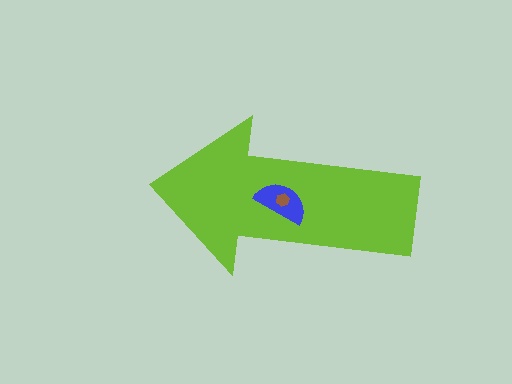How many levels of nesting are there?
3.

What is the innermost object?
The brown hexagon.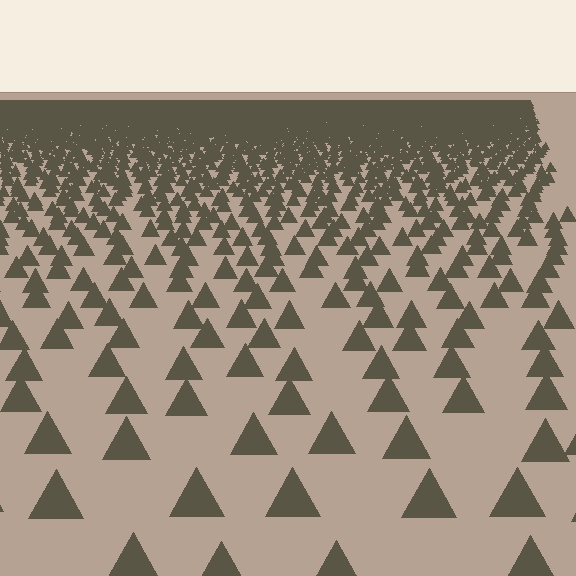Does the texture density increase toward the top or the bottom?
Density increases toward the top.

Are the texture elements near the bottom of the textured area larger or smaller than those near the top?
Larger. Near the bottom, elements are closer to the viewer and appear at a bigger on-screen size.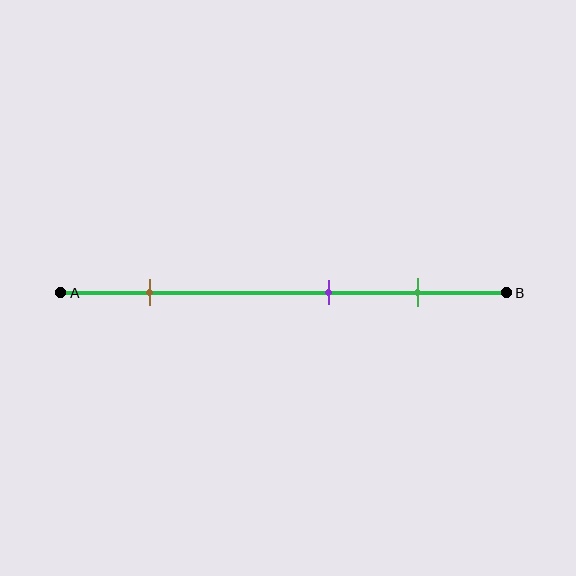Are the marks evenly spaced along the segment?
No, the marks are not evenly spaced.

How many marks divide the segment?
There are 3 marks dividing the segment.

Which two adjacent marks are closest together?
The purple and green marks are the closest adjacent pair.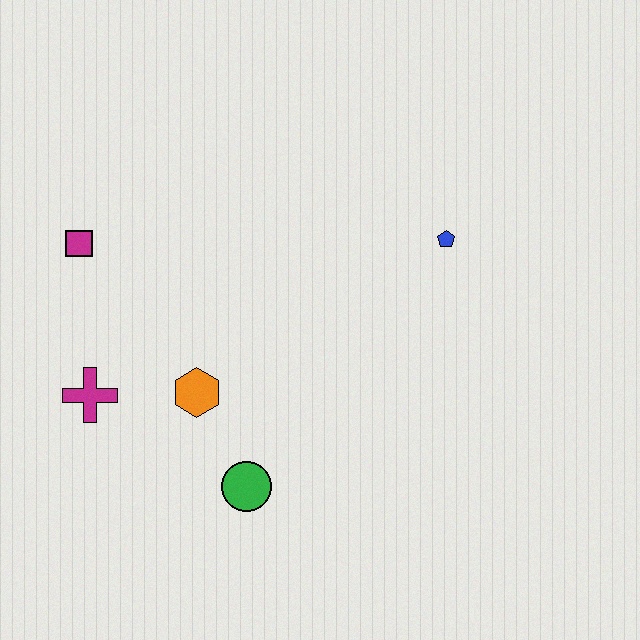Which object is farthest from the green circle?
The blue pentagon is farthest from the green circle.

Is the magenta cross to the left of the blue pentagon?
Yes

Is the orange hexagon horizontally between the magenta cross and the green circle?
Yes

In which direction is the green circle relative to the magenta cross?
The green circle is to the right of the magenta cross.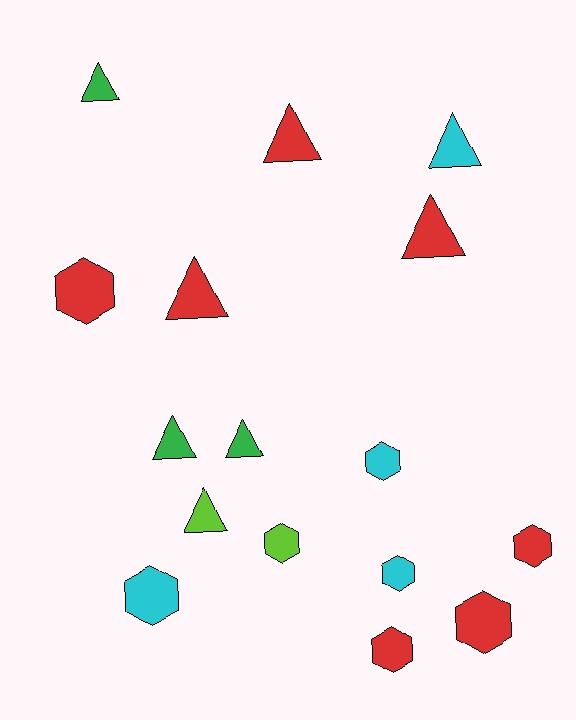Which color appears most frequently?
Red, with 7 objects.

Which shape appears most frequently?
Triangle, with 8 objects.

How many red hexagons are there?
There are 4 red hexagons.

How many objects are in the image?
There are 16 objects.